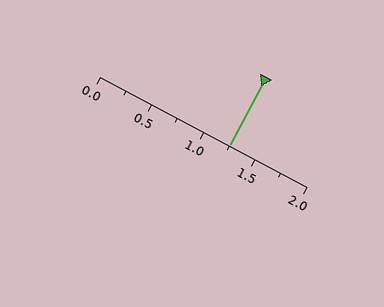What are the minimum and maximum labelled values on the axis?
The axis runs from 0.0 to 2.0.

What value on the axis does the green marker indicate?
The marker indicates approximately 1.25.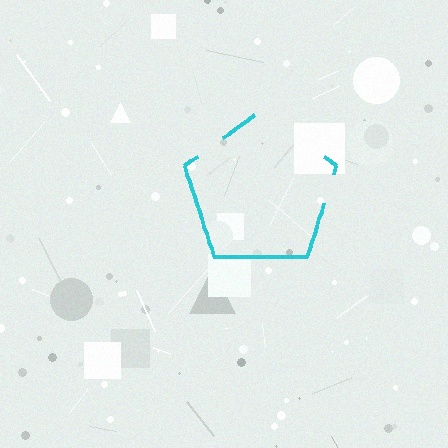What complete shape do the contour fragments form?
The contour fragments form a pentagon.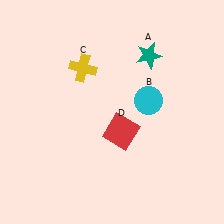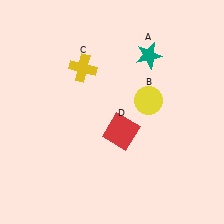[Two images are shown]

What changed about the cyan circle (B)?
In Image 1, B is cyan. In Image 2, it changed to yellow.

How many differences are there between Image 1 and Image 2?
There is 1 difference between the two images.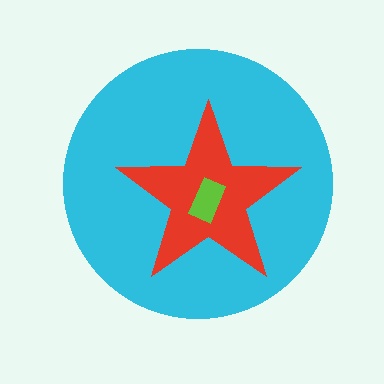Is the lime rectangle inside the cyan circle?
Yes.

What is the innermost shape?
The lime rectangle.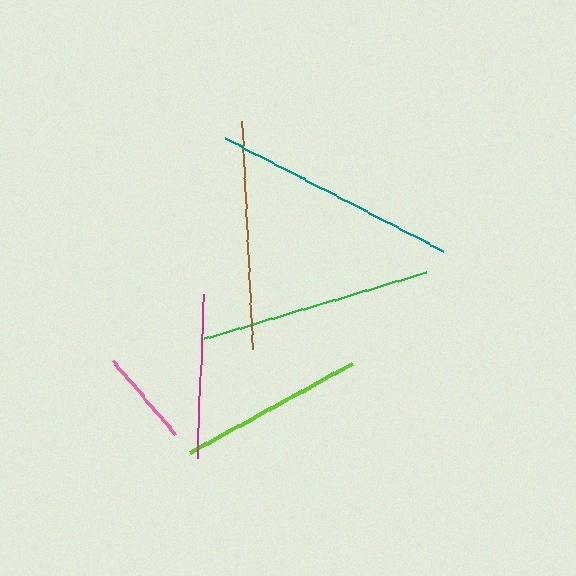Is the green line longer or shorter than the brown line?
The green line is longer than the brown line.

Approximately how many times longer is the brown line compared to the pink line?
The brown line is approximately 2.3 times the length of the pink line.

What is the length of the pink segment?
The pink segment is approximately 98 pixels long.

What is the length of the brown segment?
The brown segment is approximately 227 pixels long.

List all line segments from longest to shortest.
From longest to shortest: teal, green, brown, lime, magenta, pink.